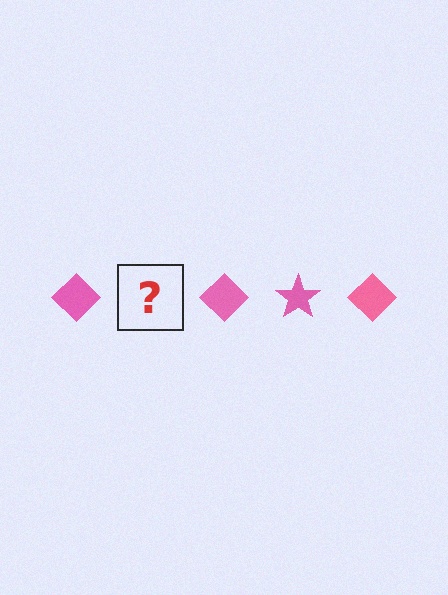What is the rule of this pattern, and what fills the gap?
The rule is that the pattern cycles through diamond, star shapes in pink. The gap should be filled with a pink star.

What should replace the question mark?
The question mark should be replaced with a pink star.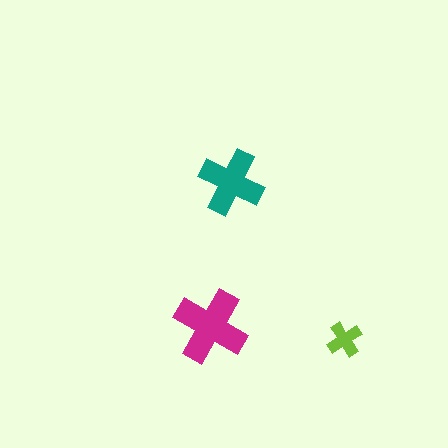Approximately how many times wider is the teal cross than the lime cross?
About 2 times wider.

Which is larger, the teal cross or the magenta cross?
The magenta one.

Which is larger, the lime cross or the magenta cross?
The magenta one.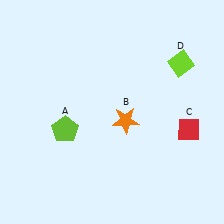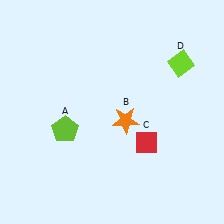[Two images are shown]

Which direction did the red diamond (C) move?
The red diamond (C) moved left.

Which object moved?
The red diamond (C) moved left.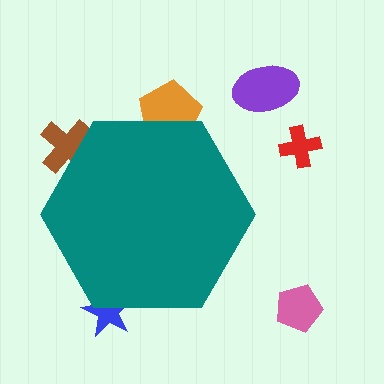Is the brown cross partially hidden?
Yes, the brown cross is partially hidden behind the teal hexagon.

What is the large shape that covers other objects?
A teal hexagon.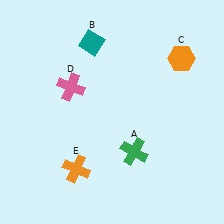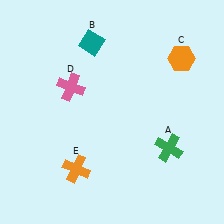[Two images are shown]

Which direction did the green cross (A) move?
The green cross (A) moved right.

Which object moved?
The green cross (A) moved right.